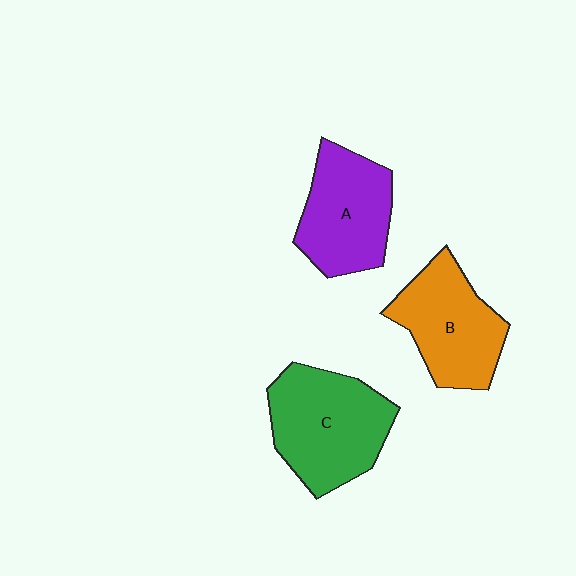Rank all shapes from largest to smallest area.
From largest to smallest: C (green), B (orange), A (purple).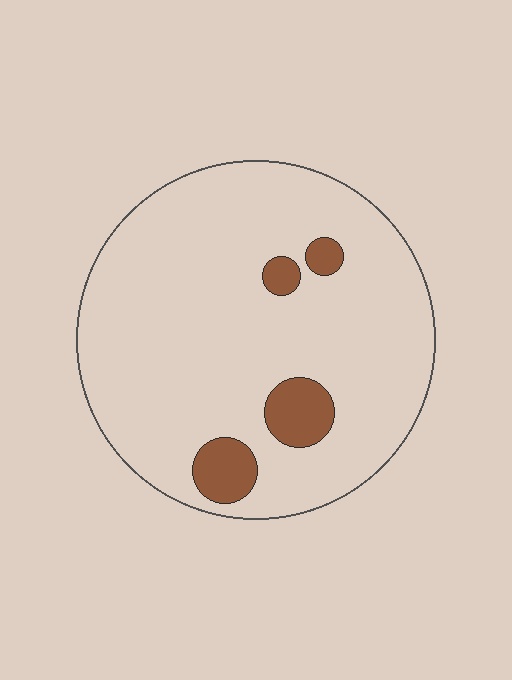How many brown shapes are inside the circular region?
4.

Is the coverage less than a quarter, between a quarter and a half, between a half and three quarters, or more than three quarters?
Less than a quarter.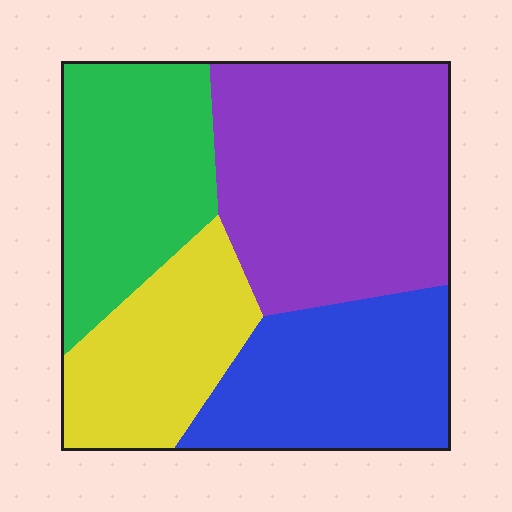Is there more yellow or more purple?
Purple.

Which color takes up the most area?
Purple, at roughly 35%.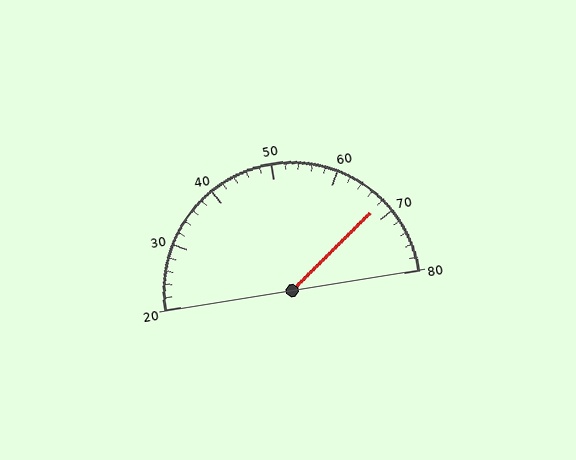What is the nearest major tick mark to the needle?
The nearest major tick mark is 70.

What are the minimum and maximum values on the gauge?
The gauge ranges from 20 to 80.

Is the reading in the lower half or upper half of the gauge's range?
The reading is in the upper half of the range (20 to 80).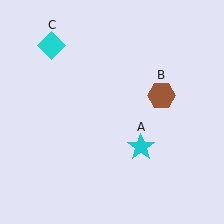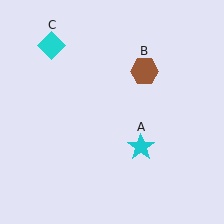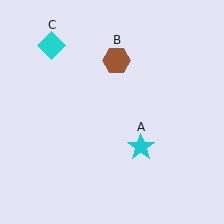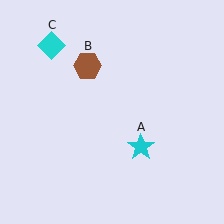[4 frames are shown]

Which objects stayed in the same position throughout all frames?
Cyan star (object A) and cyan diamond (object C) remained stationary.